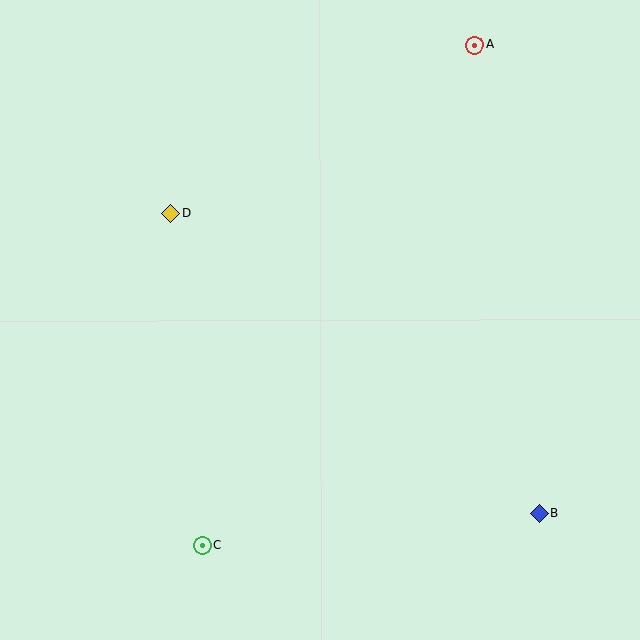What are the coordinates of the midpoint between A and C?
The midpoint between A and C is at (338, 295).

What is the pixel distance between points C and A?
The distance between C and A is 570 pixels.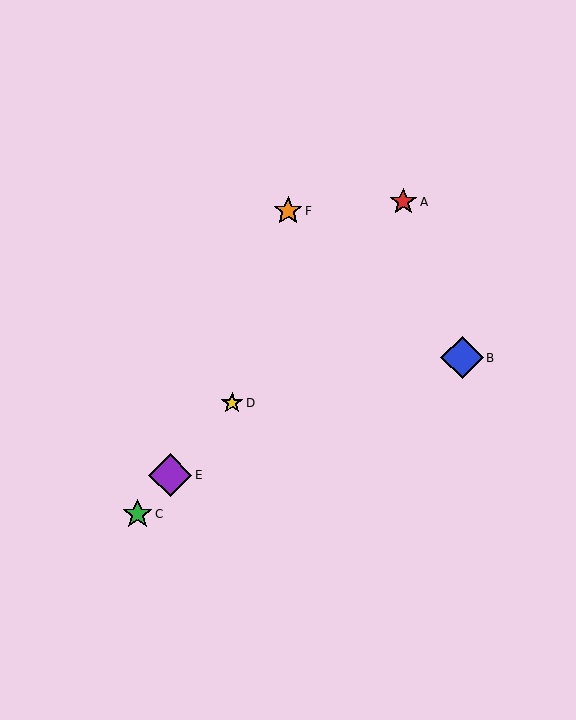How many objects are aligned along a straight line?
4 objects (A, C, D, E) are aligned along a straight line.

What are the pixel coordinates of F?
Object F is at (288, 211).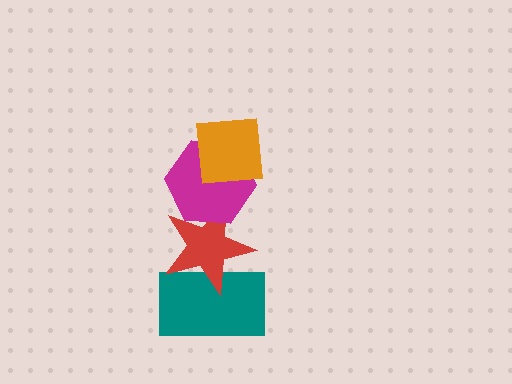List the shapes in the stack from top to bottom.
From top to bottom: the orange square, the magenta hexagon, the red star, the teal rectangle.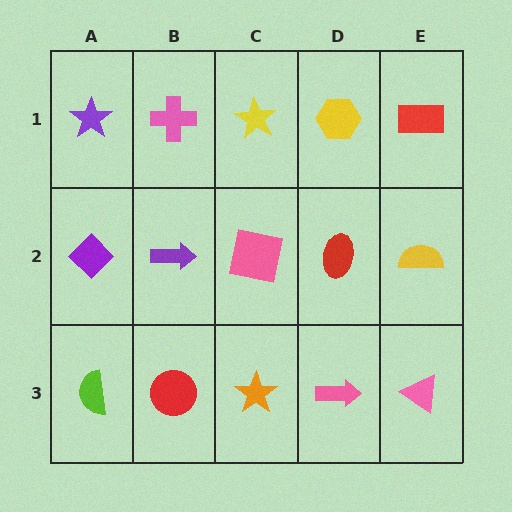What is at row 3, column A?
A lime semicircle.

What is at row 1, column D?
A yellow hexagon.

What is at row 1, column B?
A pink cross.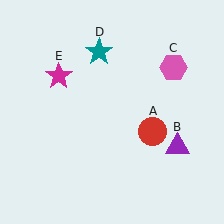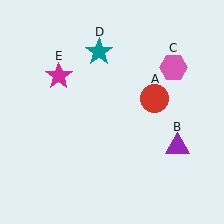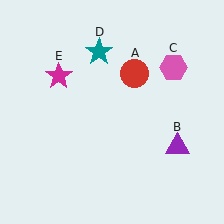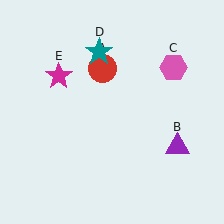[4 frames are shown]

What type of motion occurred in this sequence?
The red circle (object A) rotated counterclockwise around the center of the scene.